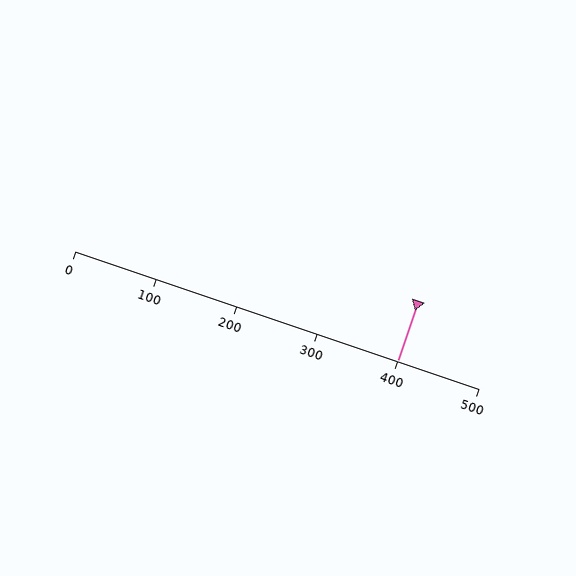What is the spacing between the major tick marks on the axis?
The major ticks are spaced 100 apart.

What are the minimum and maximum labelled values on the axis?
The axis runs from 0 to 500.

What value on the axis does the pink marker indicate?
The marker indicates approximately 400.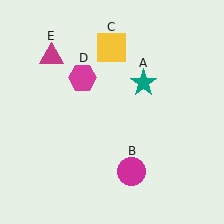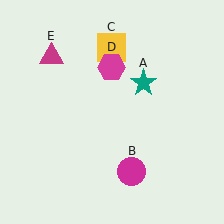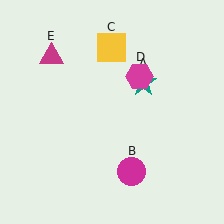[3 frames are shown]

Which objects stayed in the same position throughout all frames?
Teal star (object A) and magenta circle (object B) and yellow square (object C) and magenta triangle (object E) remained stationary.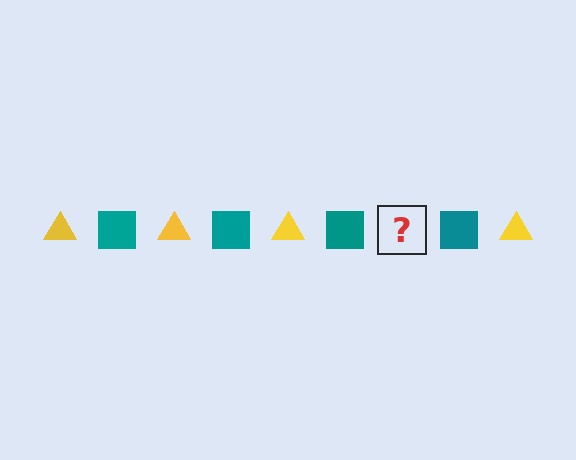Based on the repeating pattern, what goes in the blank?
The blank should be a yellow triangle.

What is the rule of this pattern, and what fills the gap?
The rule is that the pattern alternates between yellow triangle and teal square. The gap should be filled with a yellow triangle.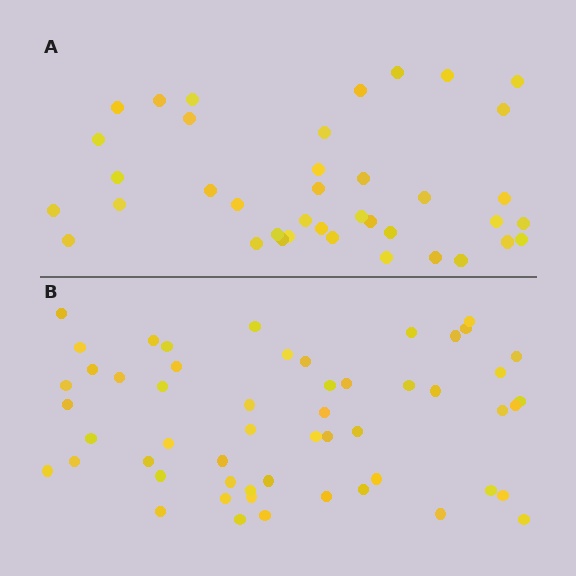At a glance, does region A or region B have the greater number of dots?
Region B (the bottom region) has more dots.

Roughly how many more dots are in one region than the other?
Region B has approximately 15 more dots than region A.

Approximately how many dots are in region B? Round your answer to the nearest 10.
About 50 dots. (The exact count is 54, which rounds to 50.)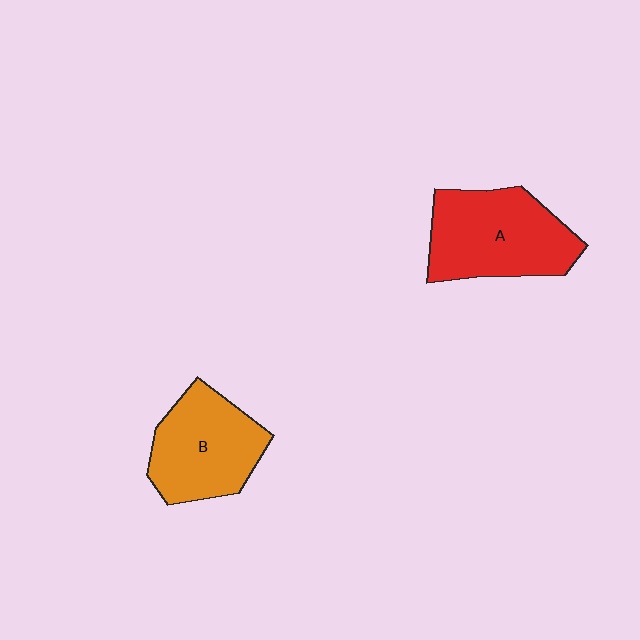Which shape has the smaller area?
Shape B (orange).